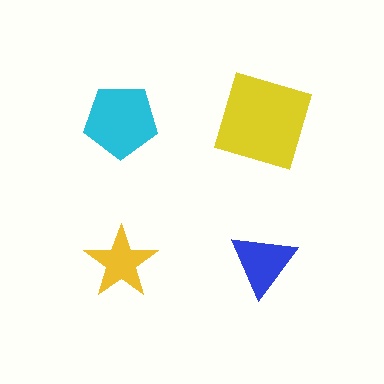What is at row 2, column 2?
A blue triangle.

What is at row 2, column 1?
A yellow star.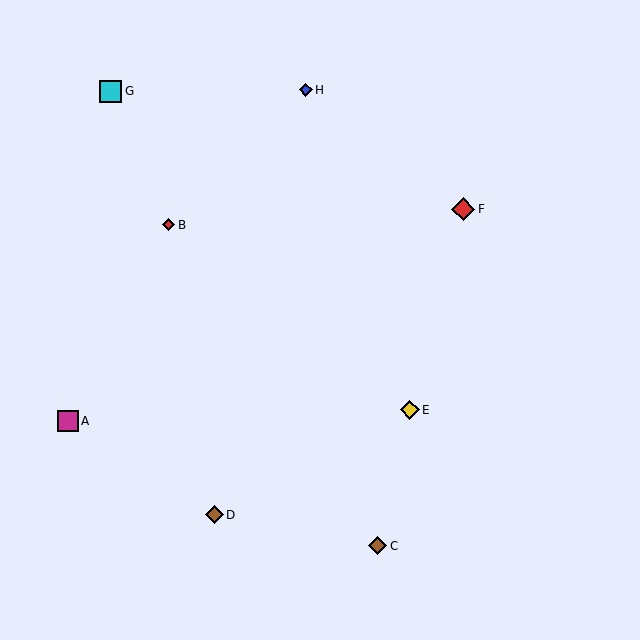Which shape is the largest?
The red diamond (labeled F) is the largest.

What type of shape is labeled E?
Shape E is a yellow diamond.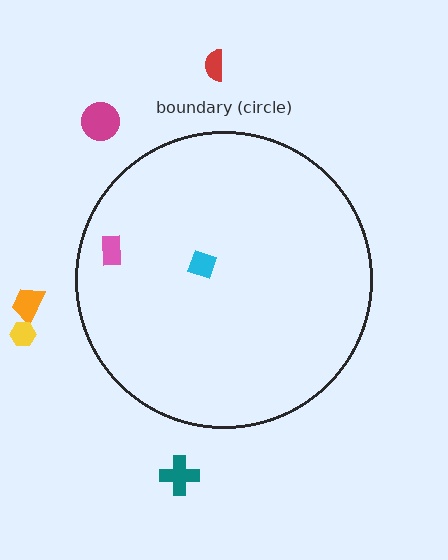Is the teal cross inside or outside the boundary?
Outside.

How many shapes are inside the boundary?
2 inside, 5 outside.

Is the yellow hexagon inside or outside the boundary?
Outside.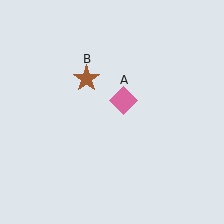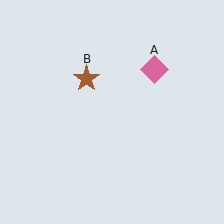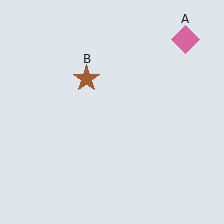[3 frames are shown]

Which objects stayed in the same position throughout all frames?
Brown star (object B) remained stationary.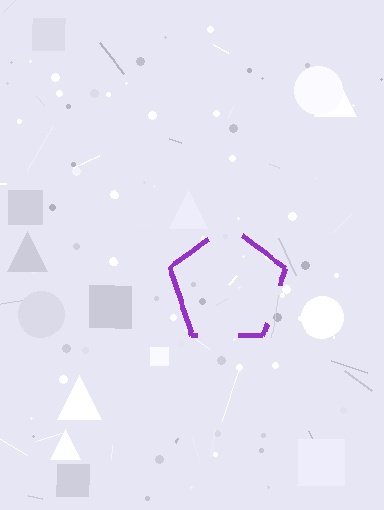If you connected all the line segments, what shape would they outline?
They would outline a pentagon.